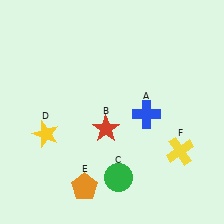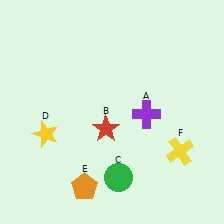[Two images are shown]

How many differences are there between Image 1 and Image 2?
There is 1 difference between the two images.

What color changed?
The cross (A) changed from blue in Image 1 to purple in Image 2.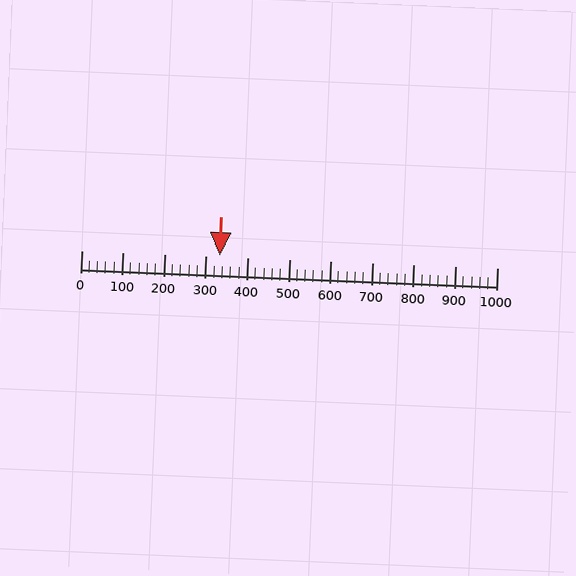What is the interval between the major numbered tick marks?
The major tick marks are spaced 100 units apart.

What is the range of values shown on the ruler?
The ruler shows values from 0 to 1000.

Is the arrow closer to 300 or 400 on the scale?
The arrow is closer to 300.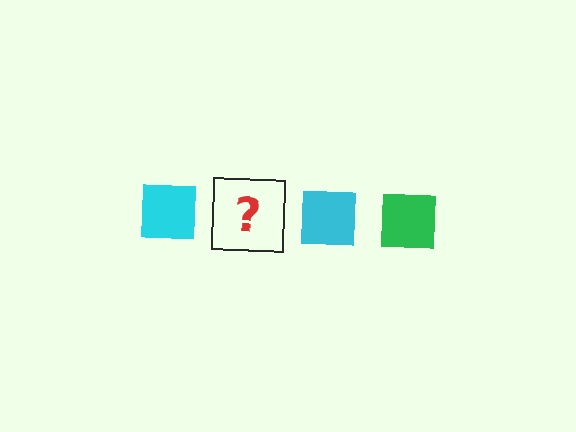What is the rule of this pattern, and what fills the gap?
The rule is that the pattern cycles through cyan, green squares. The gap should be filled with a green square.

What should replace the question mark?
The question mark should be replaced with a green square.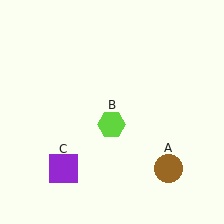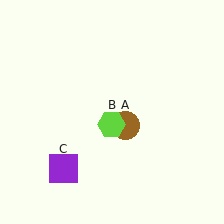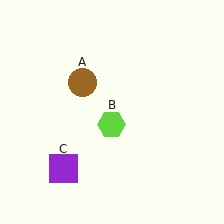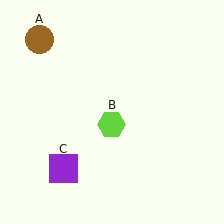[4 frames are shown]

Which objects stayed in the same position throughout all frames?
Lime hexagon (object B) and purple square (object C) remained stationary.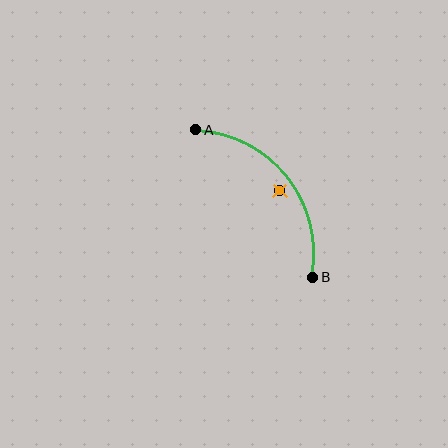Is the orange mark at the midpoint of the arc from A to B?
No — the orange mark does not lie on the arc at all. It sits slightly inside the curve.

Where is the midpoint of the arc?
The arc midpoint is the point on the curve farthest from the straight line joining A and B. It sits above and to the right of that line.